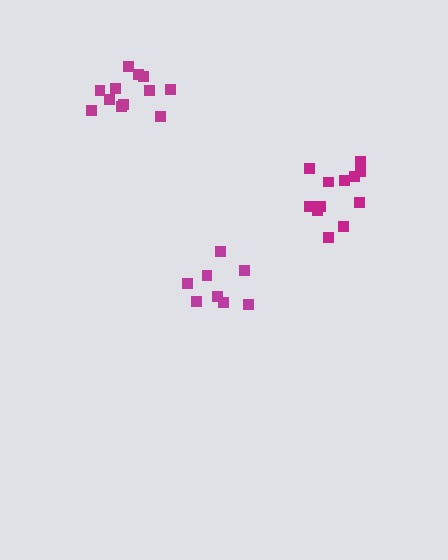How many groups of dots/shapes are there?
There are 3 groups.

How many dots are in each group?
Group 1: 12 dots, Group 2: 8 dots, Group 3: 12 dots (32 total).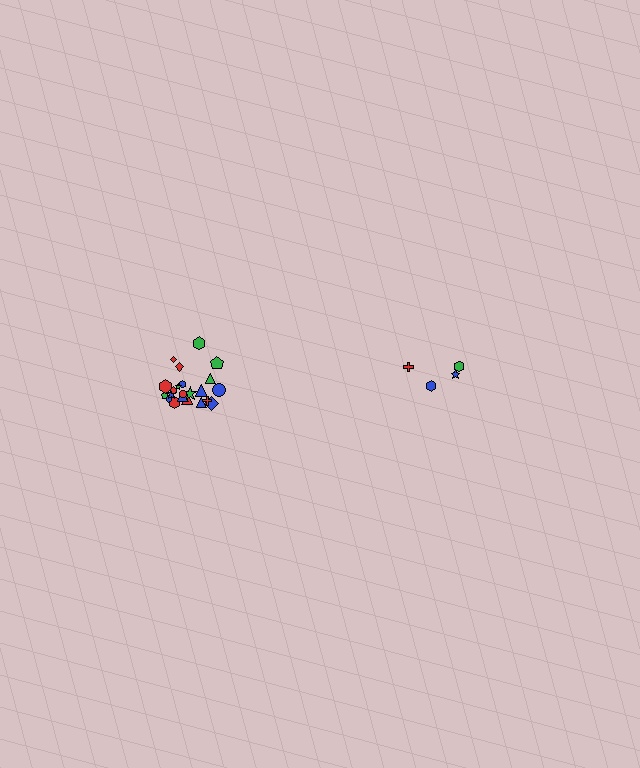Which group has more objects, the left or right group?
The left group.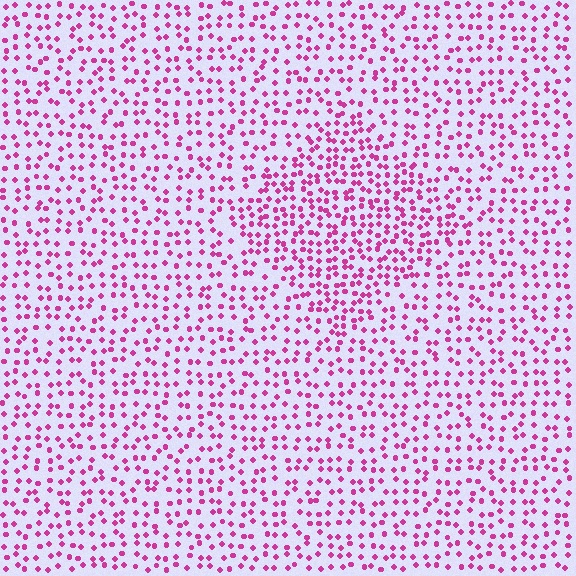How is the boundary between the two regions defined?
The boundary is defined by a change in element density (approximately 1.6x ratio). All elements are the same color, size, and shape.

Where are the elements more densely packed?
The elements are more densely packed inside the diamond boundary.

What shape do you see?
I see a diamond.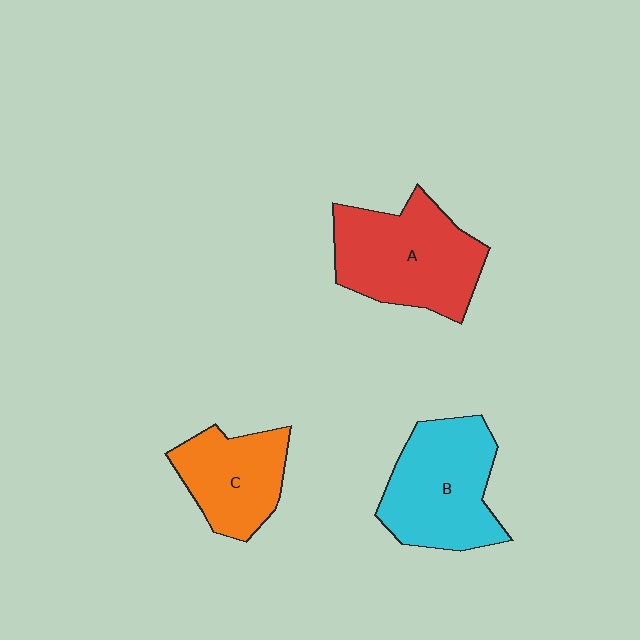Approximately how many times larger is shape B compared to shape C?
Approximately 1.4 times.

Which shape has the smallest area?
Shape C (orange).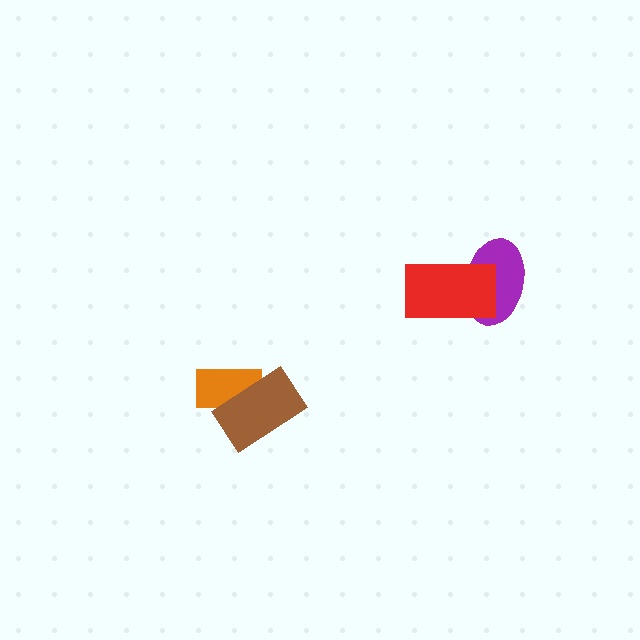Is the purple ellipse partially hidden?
Yes, it is partially covered by another shape.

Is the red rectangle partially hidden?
No, no other shape covers it.